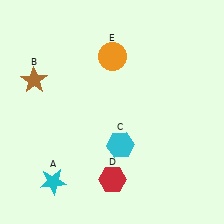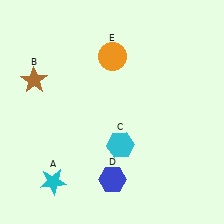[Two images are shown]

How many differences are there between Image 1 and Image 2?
There is 1 difference between the two images.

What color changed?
The hexagon (D) changed from red in Image 1 to blue in Image 2.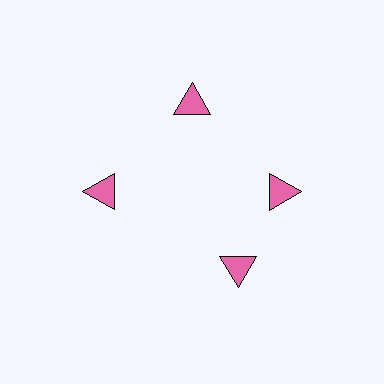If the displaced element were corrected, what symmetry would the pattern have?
It would have 4-fold rotational symmetry — the pattern would map onto itself every 90 degrees.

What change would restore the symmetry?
The symmetry would be restored by rotating it back into even spacing with its neighbors so that all 4 triangles sit at equal angles and equal distance from the center.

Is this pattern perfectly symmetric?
No. The 4 pink triangles are arranged in a ring, but one element near the 6 o'clock position is rotated out of alignment along the ring, breaking the 4-fold rotational symmetry.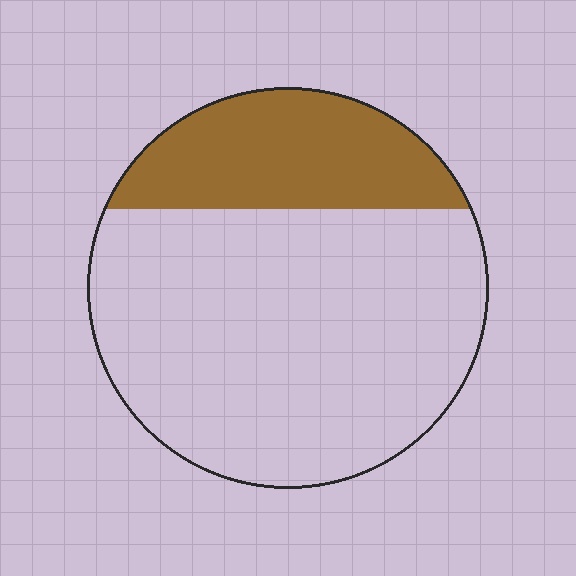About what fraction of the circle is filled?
About one quarter (1/4).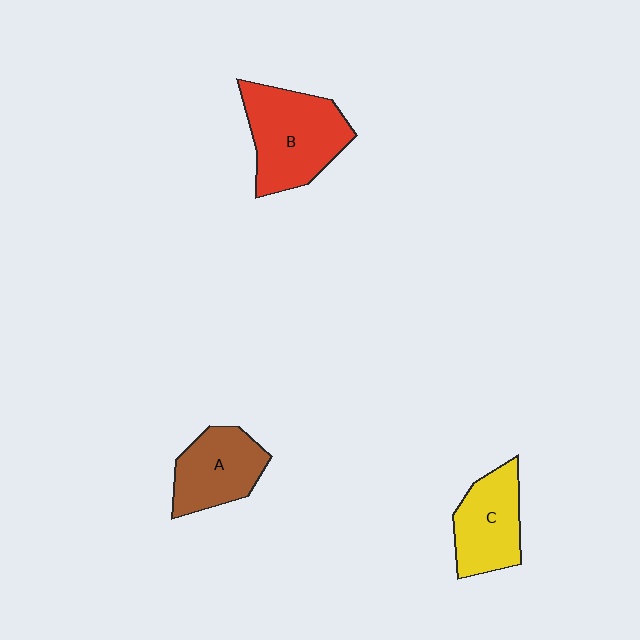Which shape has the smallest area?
Shape A (brown).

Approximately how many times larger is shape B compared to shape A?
Approximately 1.4 times.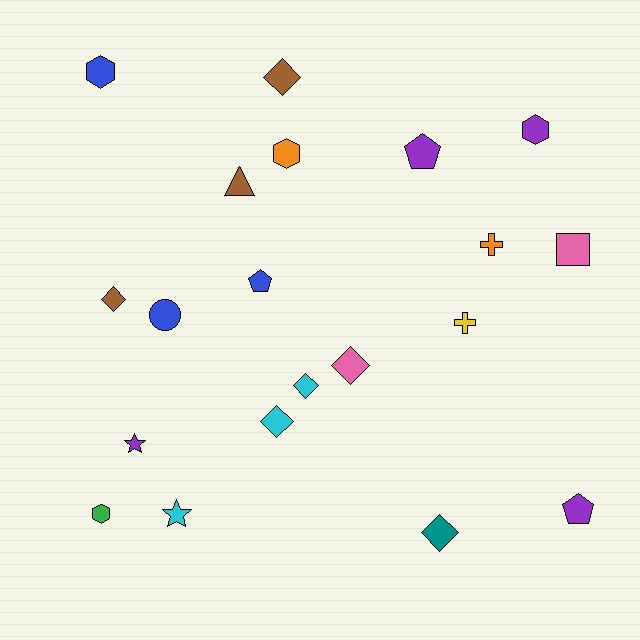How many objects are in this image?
There are 20 objects.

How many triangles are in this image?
There is 1 triangle.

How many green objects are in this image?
There is 1 green object.